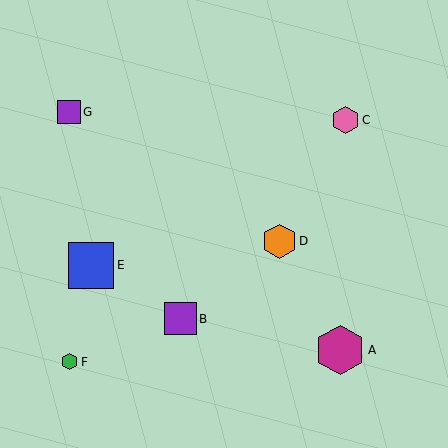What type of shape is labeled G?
Shape G is a purple square.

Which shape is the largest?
The magenta hexagon (labeled A) is the largest.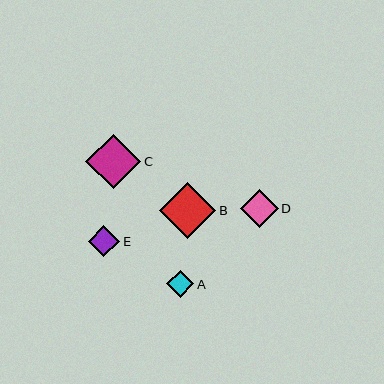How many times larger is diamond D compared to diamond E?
Diamond D is approximately 1.2 times the size of diamond E.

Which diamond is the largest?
Diamond B is the largest with a size of approximately 56 pixels.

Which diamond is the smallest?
Diamond A is the smallest with a size of approximately 27 pixels.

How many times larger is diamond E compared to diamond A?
Diamond E is approximately 1.2 times the size of diamond A.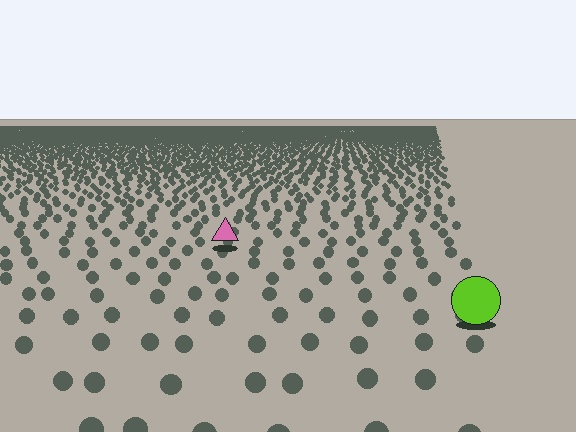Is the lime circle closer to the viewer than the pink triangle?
Yes. The lime circle is closer — you can tell from the texture gradient: the ground texture is coarser near it.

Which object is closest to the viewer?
The lime circle is closest. The texture marks near it are larger and more spread out.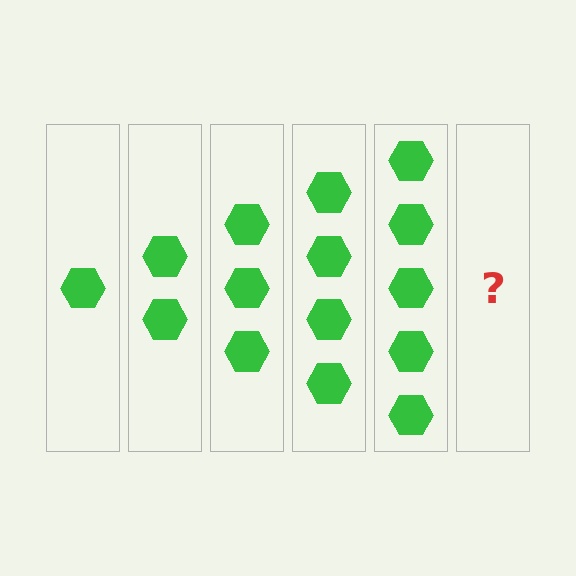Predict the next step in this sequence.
The next step is 6 hexagons.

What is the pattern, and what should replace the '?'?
The pattern is that each step adds one more hexagon. The '?' should be 6 hexagons.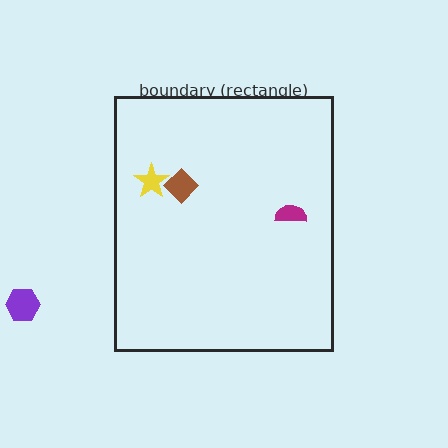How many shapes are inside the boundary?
3 inside, 1 outside.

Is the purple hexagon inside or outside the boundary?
Outside.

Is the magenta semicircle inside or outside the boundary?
Inside.